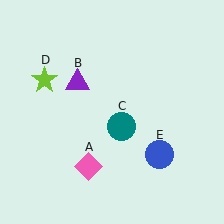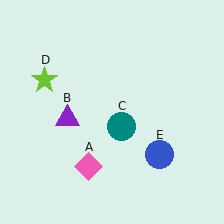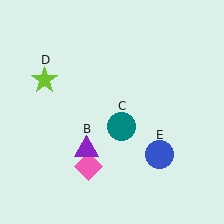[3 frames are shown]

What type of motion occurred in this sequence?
The purple triangle (object B) rotated counterclockwise around the center of the scene.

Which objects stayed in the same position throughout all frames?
Pink diamond (object A) and teal circle (object C) and lime star (object D) and blue circle (object E) remained stationary.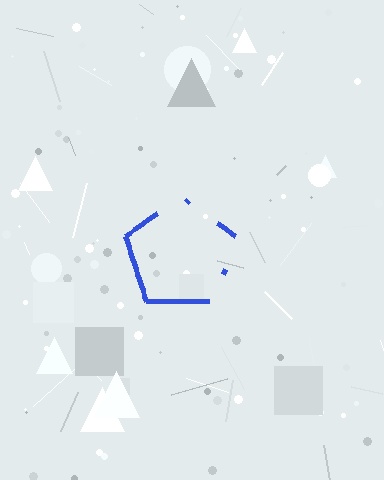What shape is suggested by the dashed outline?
The dashed outline suggests a pentagon.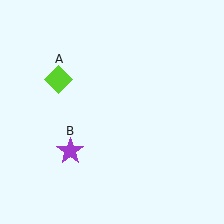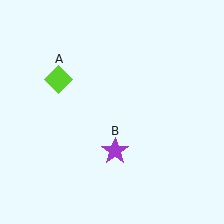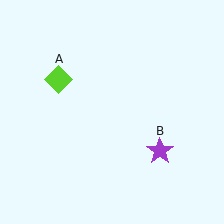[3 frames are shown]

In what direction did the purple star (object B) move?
The purple star (object B) moved right.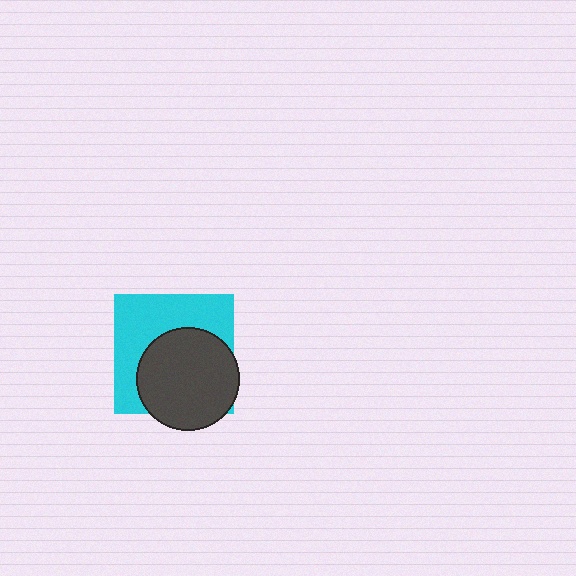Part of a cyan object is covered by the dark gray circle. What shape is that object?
It is a square.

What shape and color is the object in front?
The object in front is a dark gray circle.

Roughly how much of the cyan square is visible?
About half of it is visible (roughly 49%).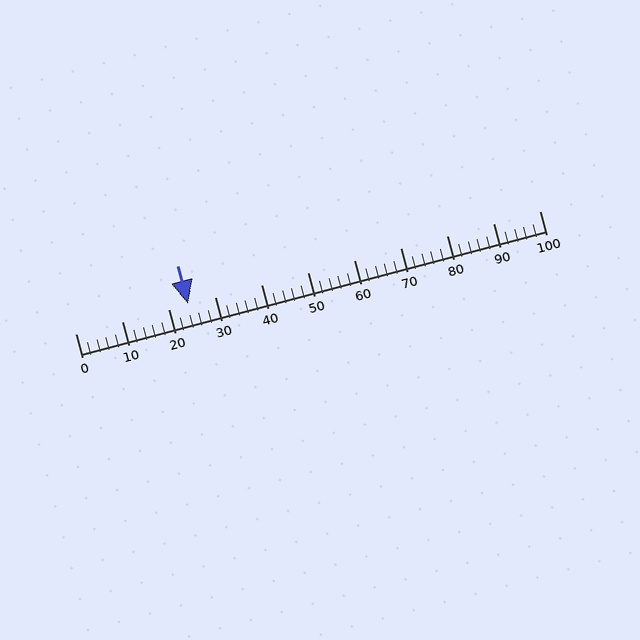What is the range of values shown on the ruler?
The ruler shows values from 0 to 100.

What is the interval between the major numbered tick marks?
The major tick marks are spaced 10 units apart.